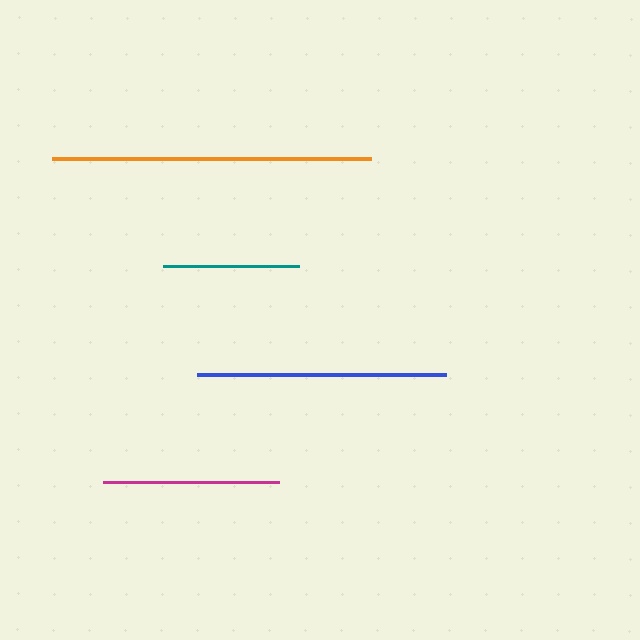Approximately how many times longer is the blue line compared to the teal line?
The blue line is approximately 1.8 times the length of the teal line.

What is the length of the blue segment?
The blue segment is approximately 249 pixels long.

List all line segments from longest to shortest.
From longest to shortest: orange, blue, magenta, teal.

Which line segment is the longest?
The orange line is the longest at approximately 319 pixels.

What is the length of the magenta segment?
The magenta segment is approximately 175 pixels long.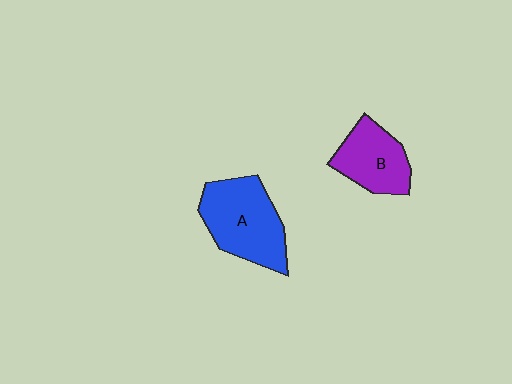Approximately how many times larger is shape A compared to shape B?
Approximately 1.4 times.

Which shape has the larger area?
Shape A (blue).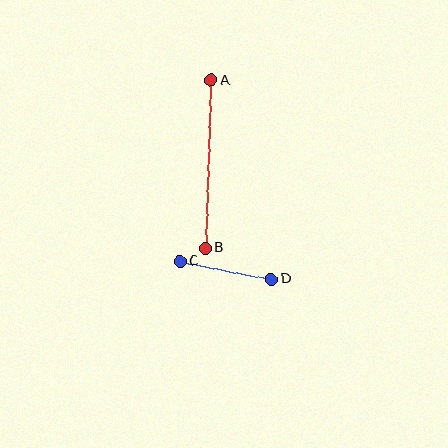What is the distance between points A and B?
The distance is approximately 168 pixels.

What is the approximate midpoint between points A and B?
The midpoint is at approximately (208, 164) pixels.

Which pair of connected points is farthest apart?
Points A and B are farthest apart.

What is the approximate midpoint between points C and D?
The midpoint is at approximately (226, 270) pixels.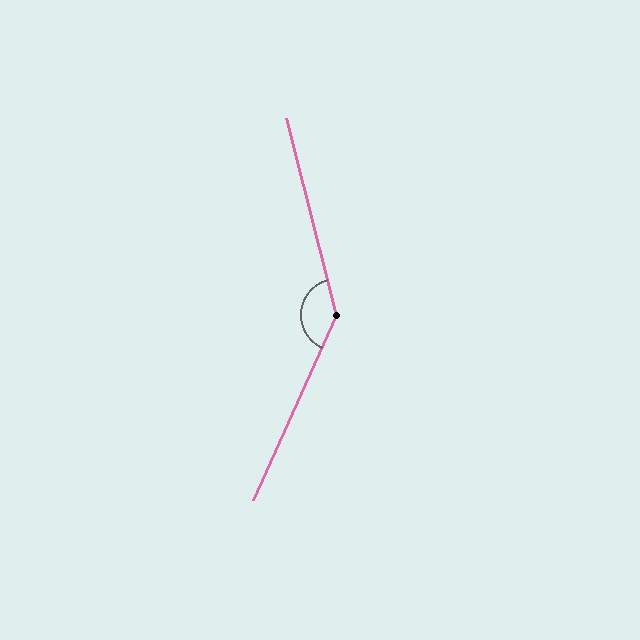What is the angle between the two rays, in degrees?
Approximately 142 degrees.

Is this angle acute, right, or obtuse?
It is obtuse.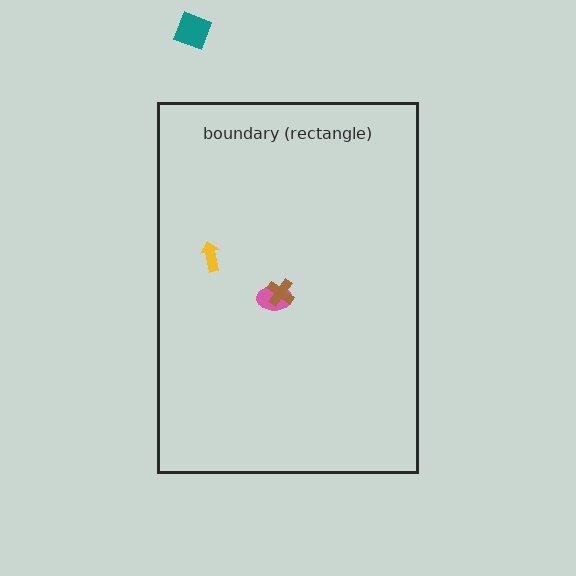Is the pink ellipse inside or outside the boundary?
Inside.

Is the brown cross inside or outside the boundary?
Inside.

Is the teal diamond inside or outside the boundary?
Outside.